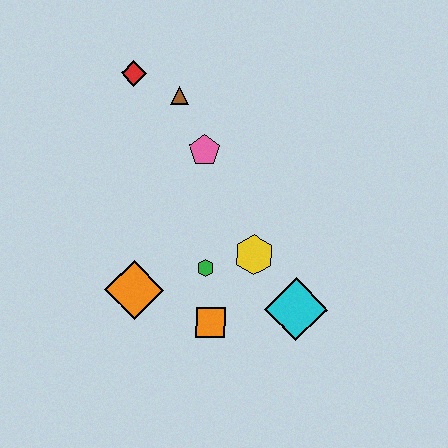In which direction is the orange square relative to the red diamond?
The orange square is below the red diamond.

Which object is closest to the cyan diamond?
The yellow hexagon is closest to the cyan diamond.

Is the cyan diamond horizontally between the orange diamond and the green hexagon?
No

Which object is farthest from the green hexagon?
The red diamond is farthest from the green hexagon.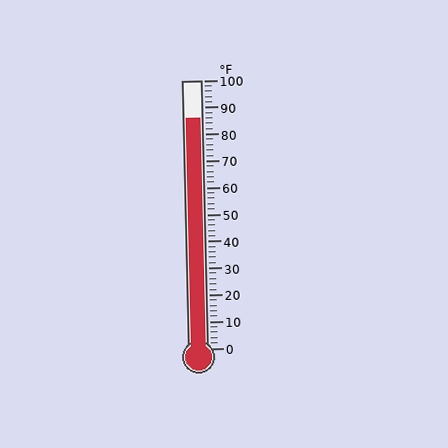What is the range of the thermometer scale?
The thermometer scale ranges from 0°F to 100°F.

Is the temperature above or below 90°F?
The temperature is below 90°F.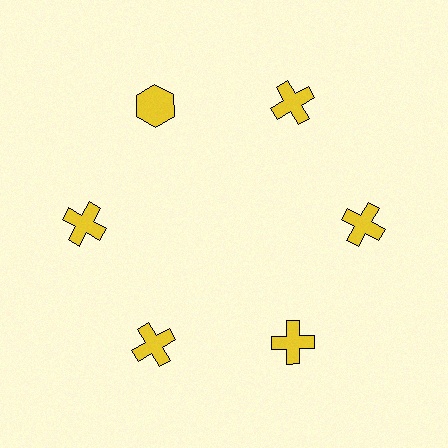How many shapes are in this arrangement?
There are 6 shapes arranged in a ring pattern.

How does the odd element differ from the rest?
It has a different shape: hexagon instead of cross.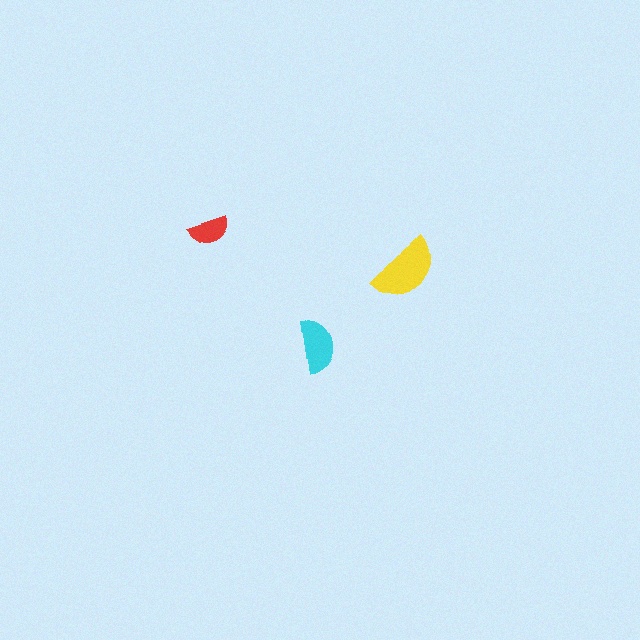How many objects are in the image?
There are 3 objects in the image.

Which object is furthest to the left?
The red semicircle is leftmost.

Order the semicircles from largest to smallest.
the yellow one, the cyan one, the red one.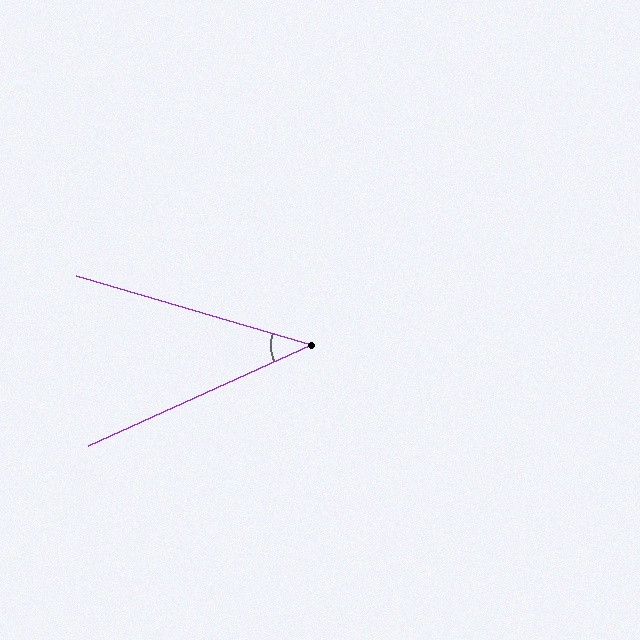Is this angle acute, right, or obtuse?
It is acute.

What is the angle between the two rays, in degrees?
Approximately 41 degrees.